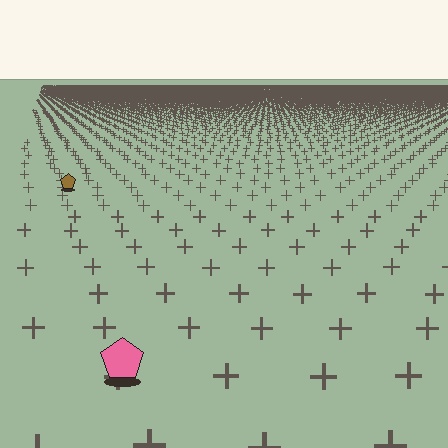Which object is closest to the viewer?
The pink pentagon is closest. The texture marks near it are larger and more spread out.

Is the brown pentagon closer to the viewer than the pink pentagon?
No. The pink pentagon is closer — you can tell from the texture gradient: the ground texture is coarser near it.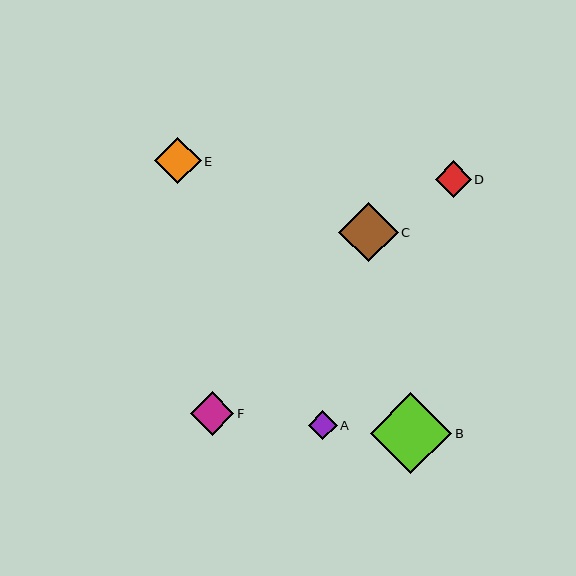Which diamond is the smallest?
Diamond A is the smallest with a size of approximately 29 pixels.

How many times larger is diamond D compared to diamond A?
Diamond D is approximately 1.3 times the size of diamond A.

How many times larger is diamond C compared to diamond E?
Diamond C is approximately 1.3 times the size of diamond E.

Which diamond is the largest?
Diamond B is the largest with a size of approximately 81 pixels.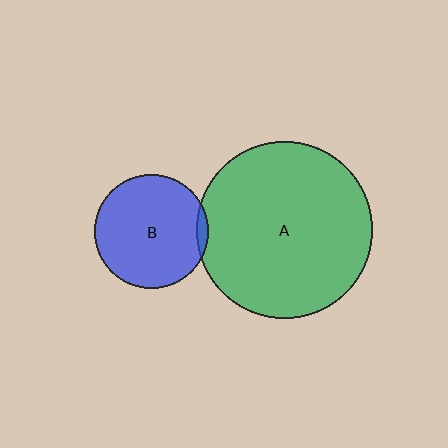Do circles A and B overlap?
Yes.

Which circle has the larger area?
Circle A (green).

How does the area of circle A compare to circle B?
Approximately 2.4 times.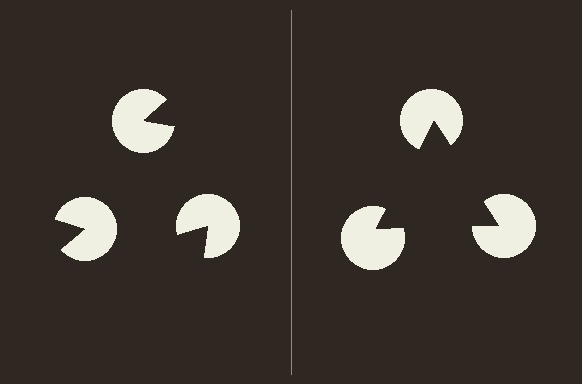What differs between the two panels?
The pac-man discs are positioned identically on both sides; only the wedge orientations differ. On the right they align to a triangle; on the left they are misaligned.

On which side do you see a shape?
An illusory triangle appears on the right side. On the left side the wedge cuts are rotated, so no coherent shape forms.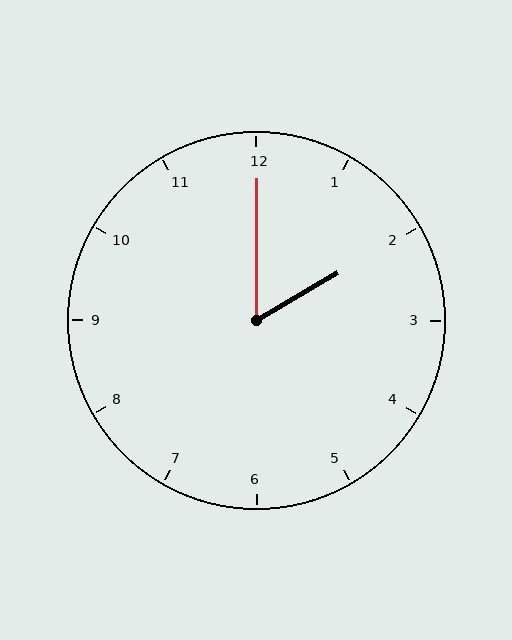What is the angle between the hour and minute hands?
Approximately 60 degrees.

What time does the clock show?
2:00.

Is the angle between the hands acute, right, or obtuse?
It is acute.